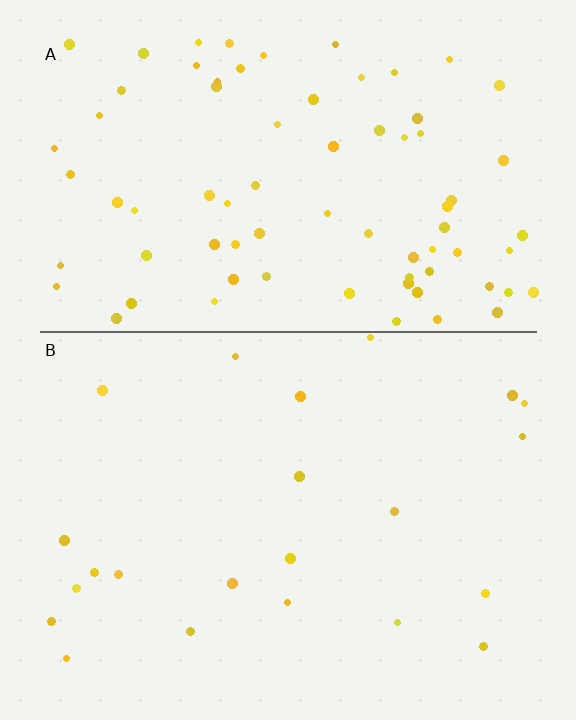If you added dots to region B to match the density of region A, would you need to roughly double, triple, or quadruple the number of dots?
Approximately triple.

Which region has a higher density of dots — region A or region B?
A (the top).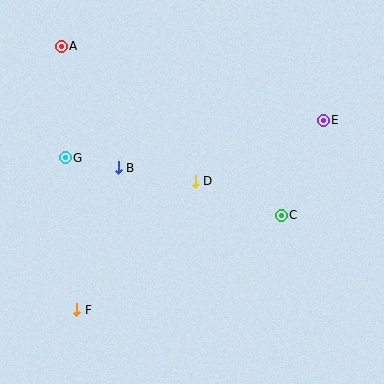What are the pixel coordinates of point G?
Point G is at (65, 158).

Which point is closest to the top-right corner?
Point E is closest to the top-right corner.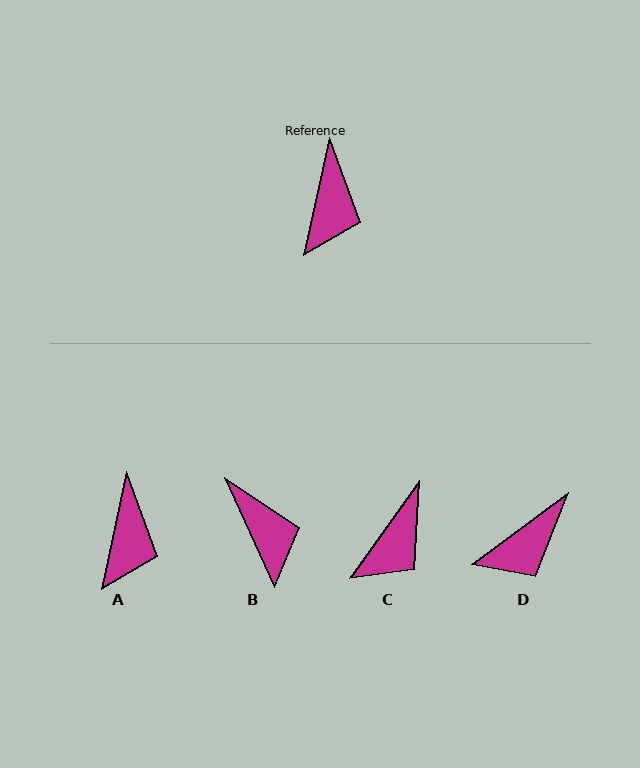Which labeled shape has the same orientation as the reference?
A.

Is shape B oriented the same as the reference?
No, it is off by about 37 degrees.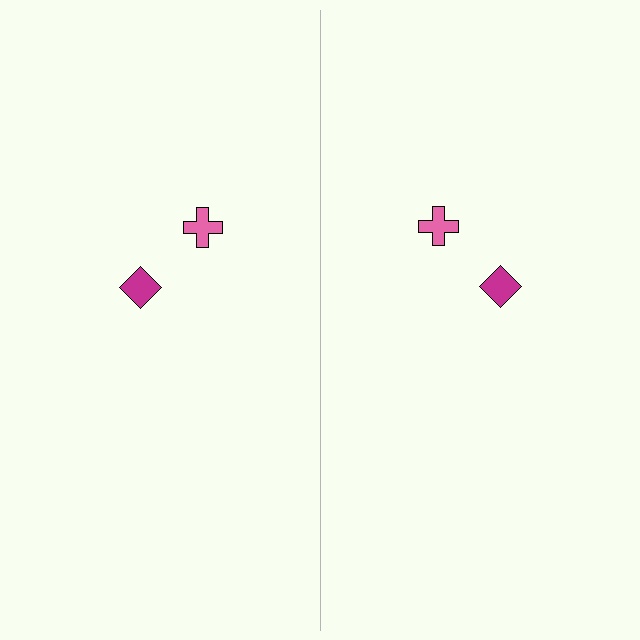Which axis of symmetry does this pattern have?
The pattern has a vertical axis of symmetry running through the center of the image.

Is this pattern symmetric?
Yes, this pattern has bilateral (reflection) symmetry.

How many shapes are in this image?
There are 4 shapes in this image.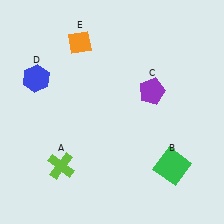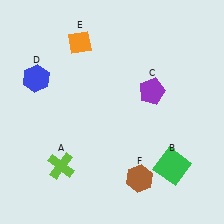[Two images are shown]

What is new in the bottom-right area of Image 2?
A brown hexagon (F) was added in the bottom-right area of Image 2.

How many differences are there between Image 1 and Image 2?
There is 1 difference between the two images.